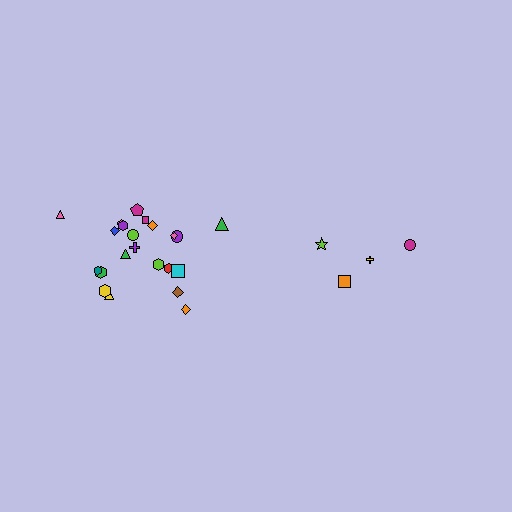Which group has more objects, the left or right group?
The left group.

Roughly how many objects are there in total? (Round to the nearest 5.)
Roughly 25 objects in total.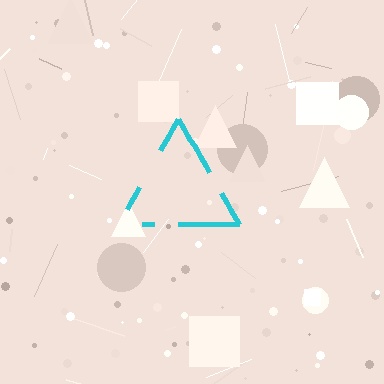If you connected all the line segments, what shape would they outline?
They would outline a triangle.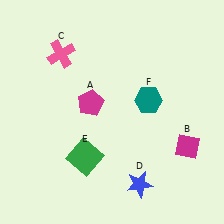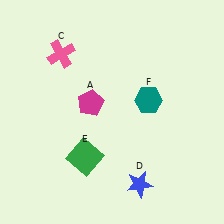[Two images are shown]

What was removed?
The magenta diamond (B) was removed in Image 2.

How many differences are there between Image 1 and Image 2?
There is 1 difference between the two images.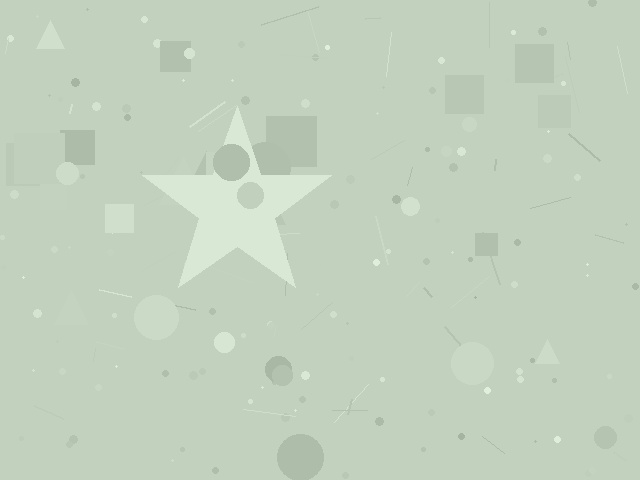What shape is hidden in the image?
A star is hidden in the image.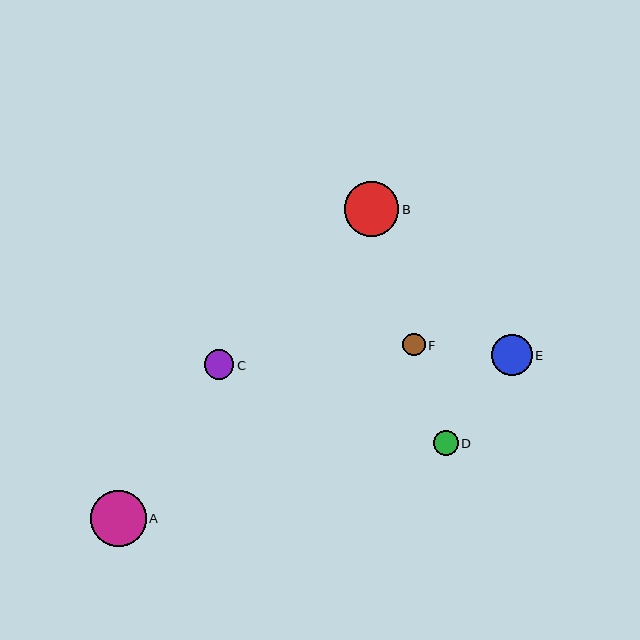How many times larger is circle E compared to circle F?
Circle E is approximately 1.8 times the size of circle F.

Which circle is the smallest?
Circle F is the smallest with a size of approximately 22 pixels.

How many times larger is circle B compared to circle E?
Circle B is approximately 1.3 times the size of circle E.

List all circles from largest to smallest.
From largest to smallest: A, B, E, C, D, F.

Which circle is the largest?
Circle A is the largest with a size of approximately 56 pixels.